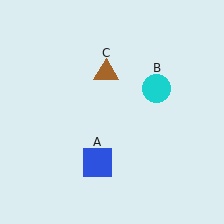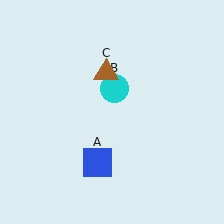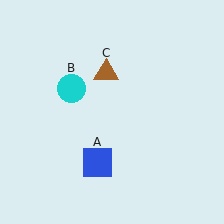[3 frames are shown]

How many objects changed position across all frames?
1 object changed position: cyan circle (object B).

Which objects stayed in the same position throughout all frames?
Blue square (object A) and brown triangle (object C) remained stationary.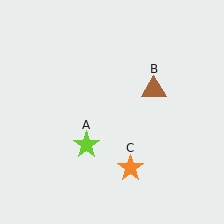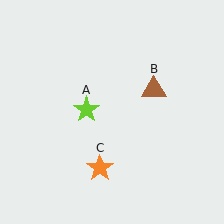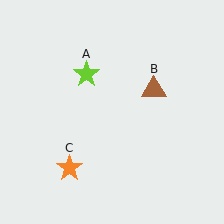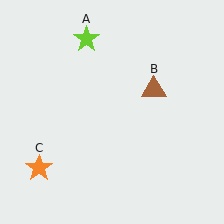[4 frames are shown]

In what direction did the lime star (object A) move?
The lime star (object A) moved up.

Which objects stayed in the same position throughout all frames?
Brown triangle (object B) remained stationary.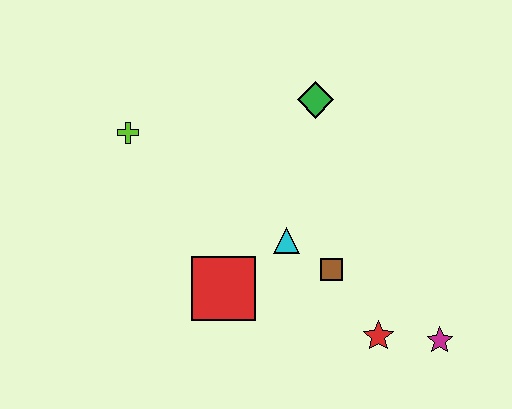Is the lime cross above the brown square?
Yes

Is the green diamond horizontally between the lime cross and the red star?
Yes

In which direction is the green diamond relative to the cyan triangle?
The green diamond is above the cyan triangle.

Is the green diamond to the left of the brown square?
Yes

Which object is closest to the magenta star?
The red star is closest to the magenta star.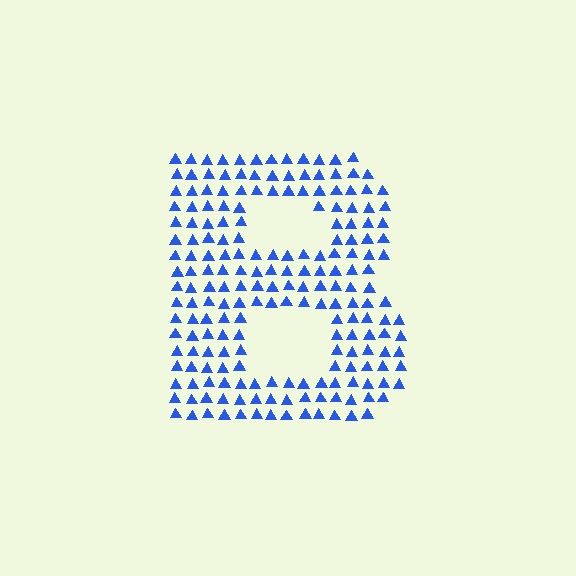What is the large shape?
The large shape is the letter B.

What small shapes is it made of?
It is made of small triangles.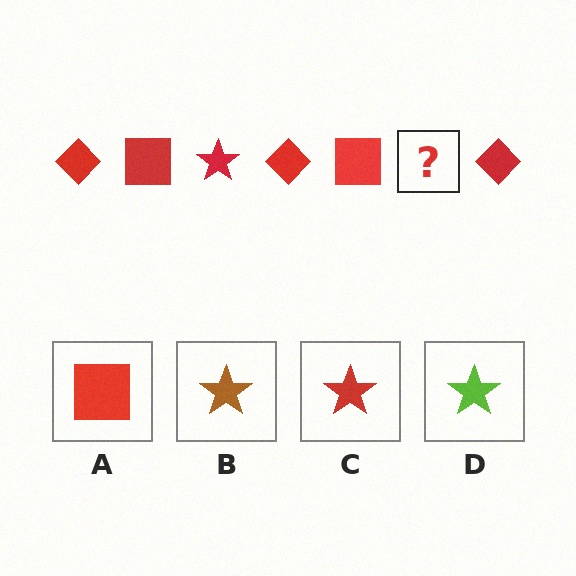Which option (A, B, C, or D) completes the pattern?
C.